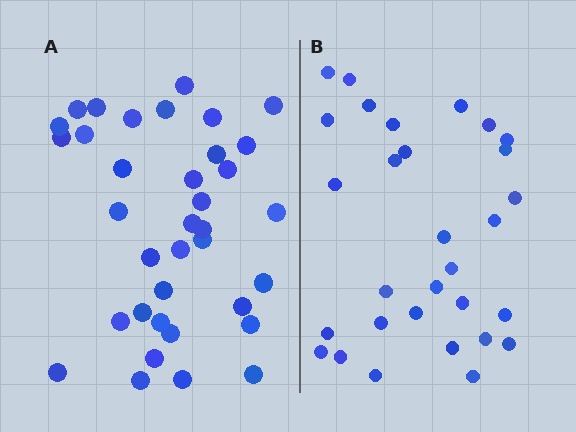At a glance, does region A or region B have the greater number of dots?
Region A (the left region) has more dots.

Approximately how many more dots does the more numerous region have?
Region A has about 6 more dots than region B.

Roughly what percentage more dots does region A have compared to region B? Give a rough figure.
About 20% more.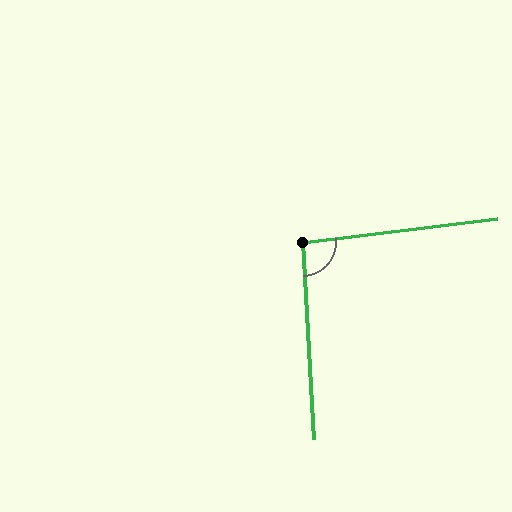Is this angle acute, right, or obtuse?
It is approximately a right angle.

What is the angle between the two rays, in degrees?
Approximately 94 degrees.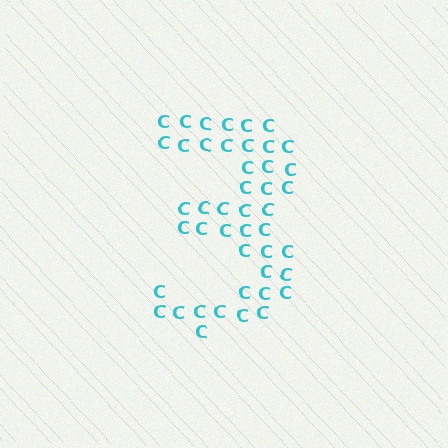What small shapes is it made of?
It is made of small letter C's.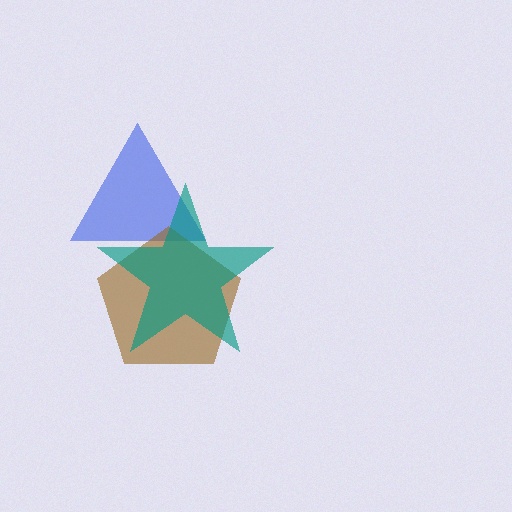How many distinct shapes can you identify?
There are 3 distinct shapes: a blue triangle, a brown pentagon, a teal star.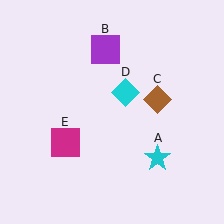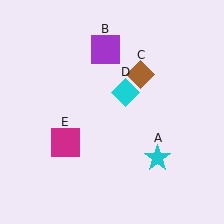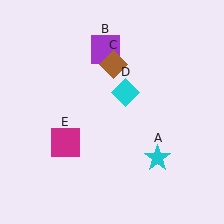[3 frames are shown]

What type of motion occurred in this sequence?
The brown diamond (object C) rotated counterclockwise around the center of the scene.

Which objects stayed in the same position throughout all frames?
Cyan star (object A) and purple square (object B) and cyan diamond (object D) and magenta square (object E) remained stationary.